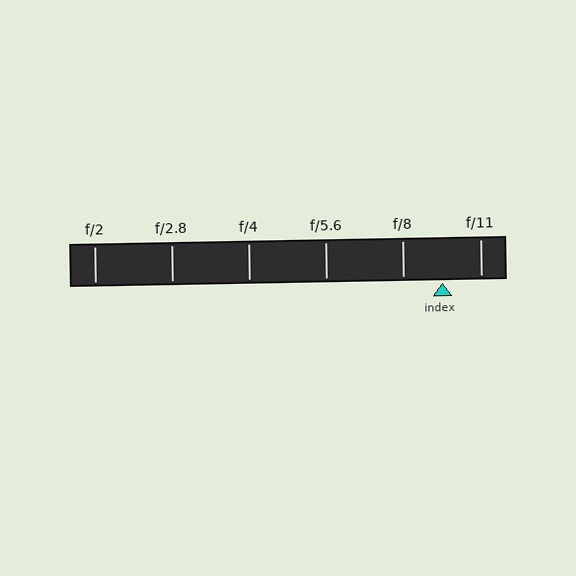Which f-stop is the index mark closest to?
The index mark is closest to f/8.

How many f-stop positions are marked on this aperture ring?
There are 6 f-stop positions marked.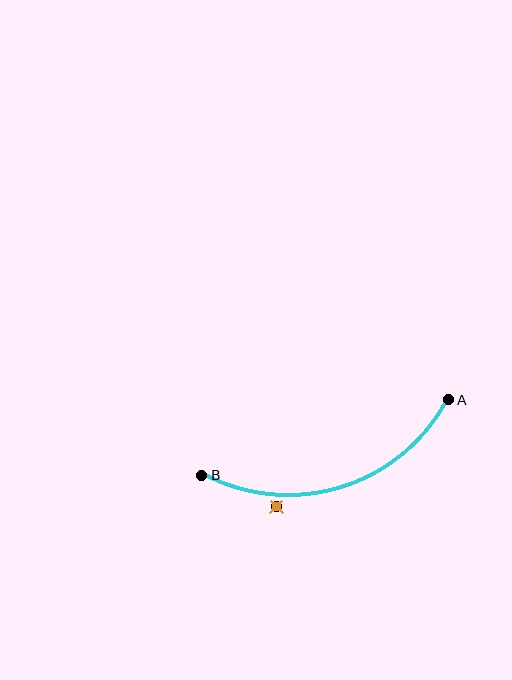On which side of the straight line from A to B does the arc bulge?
The arc bulges below the straight line connecting A and B.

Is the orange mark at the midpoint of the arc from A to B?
No — the orange mark does not lie on the arc at all. It sits slightly outside the curve.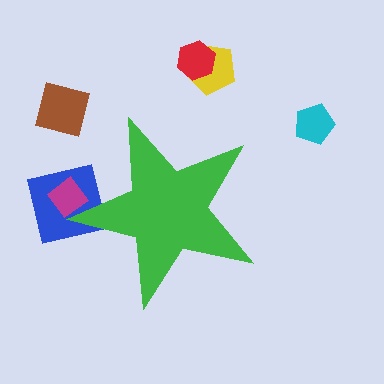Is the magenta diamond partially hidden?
Yes, the magenta diamond is partially hidden behind the green star.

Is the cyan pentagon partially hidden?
No, the cyan pentagon is fully visible.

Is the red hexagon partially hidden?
No, the red hexagon is fully visible.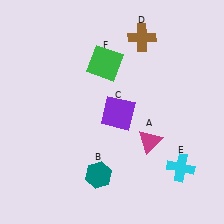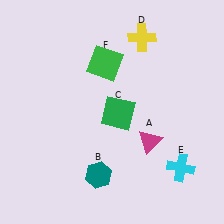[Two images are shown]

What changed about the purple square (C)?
In Image 1, C is purple. In Image 2, it changed to green.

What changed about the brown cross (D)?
In Image 1, D is brown. In Image 2, it changed to yellow.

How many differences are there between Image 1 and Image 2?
There are 2 differences between the two images.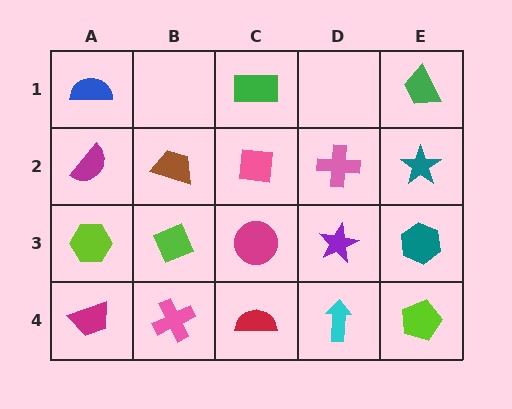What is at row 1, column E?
A green trapezoid.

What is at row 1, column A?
A blue semicircle.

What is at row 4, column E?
A lime pentagon.